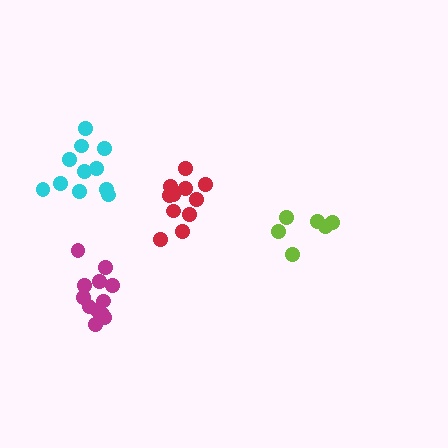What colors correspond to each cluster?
The clusters are colored: cyan, lime, magenta, red.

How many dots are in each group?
Group 1: 11 dots, Group 2: 6 dots, Group 3: 12 dots, Group 4: 11 dots (40 total).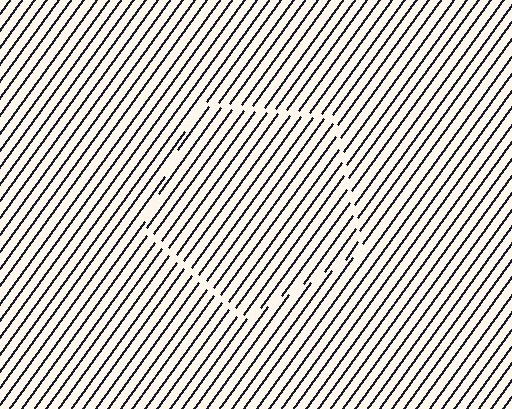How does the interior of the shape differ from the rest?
The interior of the shape contains the same grating, shifted by half a period — the contour is defined by the phase discontinuity where line-ends from the inner and outer gratings abut.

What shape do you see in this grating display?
An illusory pentagon. The interior of the shape contains the same grating, shifted by half a period — the contour is defined by the phase discontinuity where line-ends from the inner and outer gratings abut.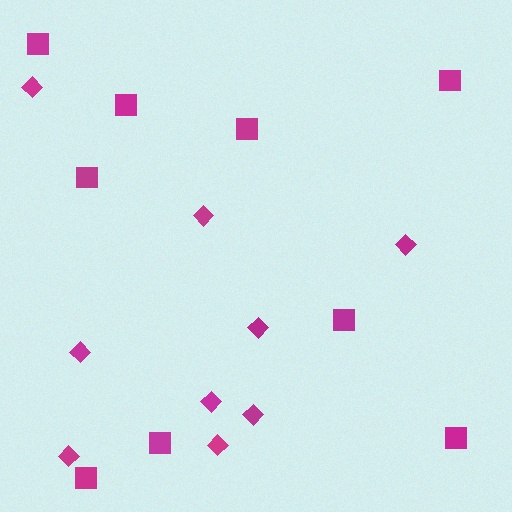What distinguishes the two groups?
There are 2 groups: one group of diamonds (9) and one group of squares (9).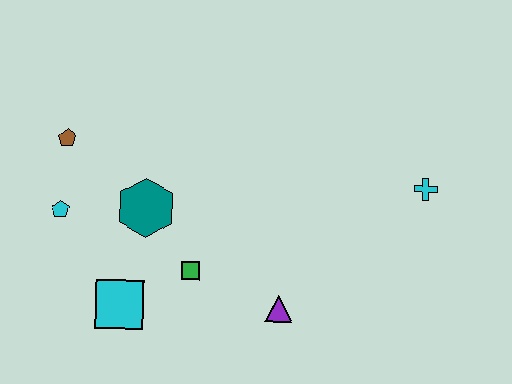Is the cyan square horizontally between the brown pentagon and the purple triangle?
Yes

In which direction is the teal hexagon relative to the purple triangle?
The teal hexagon is to the left of the purple triangle.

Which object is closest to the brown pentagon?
The cyan pentagon is closest to the brown pentagon.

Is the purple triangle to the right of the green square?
Yes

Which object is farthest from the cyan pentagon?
The cyan cross is farthest from the cyan pentagon.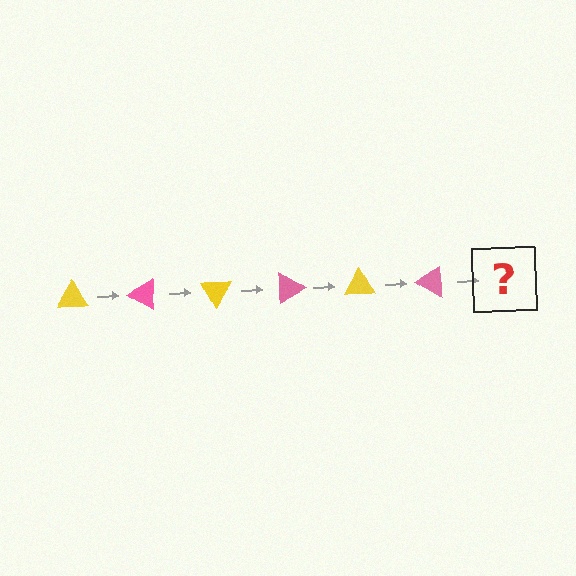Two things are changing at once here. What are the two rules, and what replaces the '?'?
The two rules are that it rotates 30 degrees each step and the color cycles through yellow and pink. The '?' should be a yellow triangle, rotated 180 degrees from the start.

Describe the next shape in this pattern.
It should be a yellow triangle, rotated 180 degrees from the start.